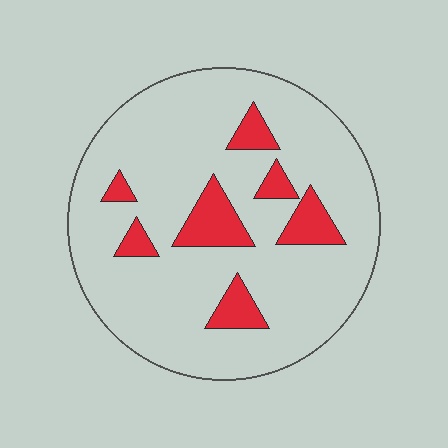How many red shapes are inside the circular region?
7.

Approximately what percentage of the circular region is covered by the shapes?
Approximately 15%.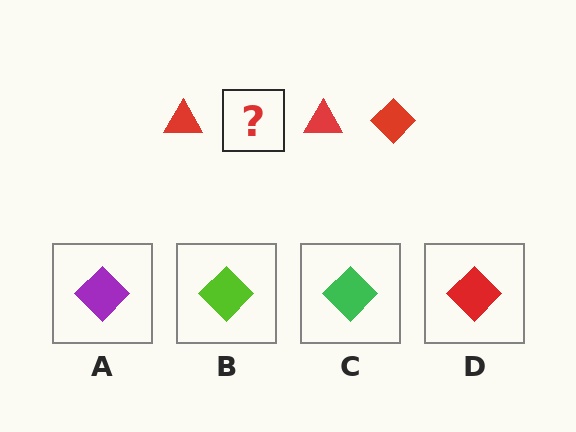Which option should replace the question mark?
Option D.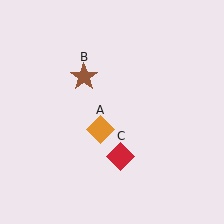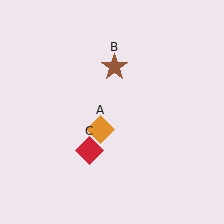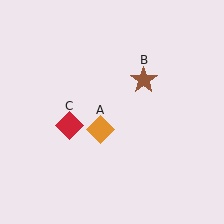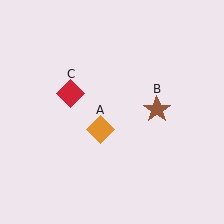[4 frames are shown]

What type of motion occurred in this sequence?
The brown star (object B), red diamond (object C) rotated clockwise around the center of the scene.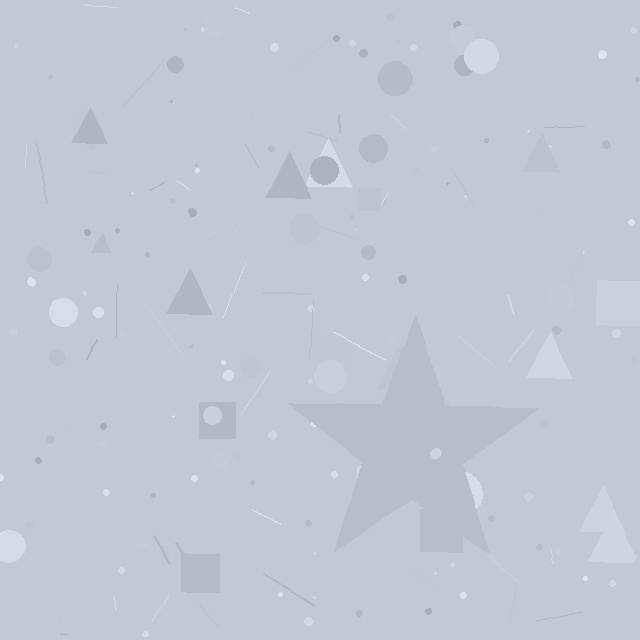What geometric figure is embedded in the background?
A star is embedded in the background.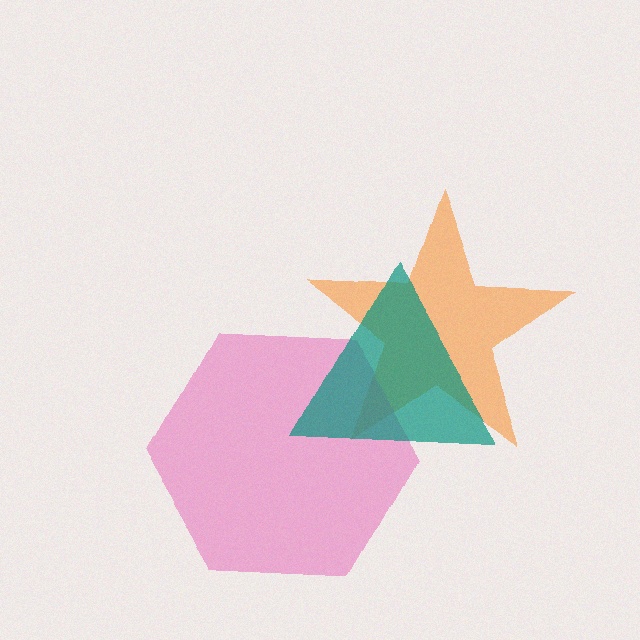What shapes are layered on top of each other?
The layered shapes are: an orange star, a pink hexagon, a teal triangle.